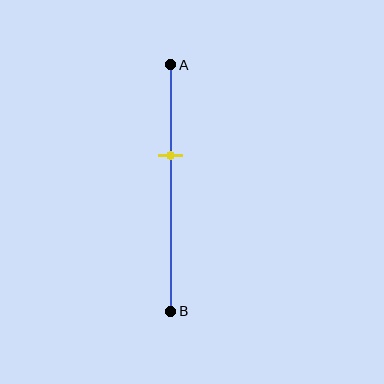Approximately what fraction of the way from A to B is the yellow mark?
The yellow mark is approximately 35% of the way from A to B.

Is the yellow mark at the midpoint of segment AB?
No, the mark is at about 35% from A, not at the 50% midpoint.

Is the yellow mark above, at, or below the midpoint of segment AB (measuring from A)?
The yellow mark is above the midpoint of segment AB.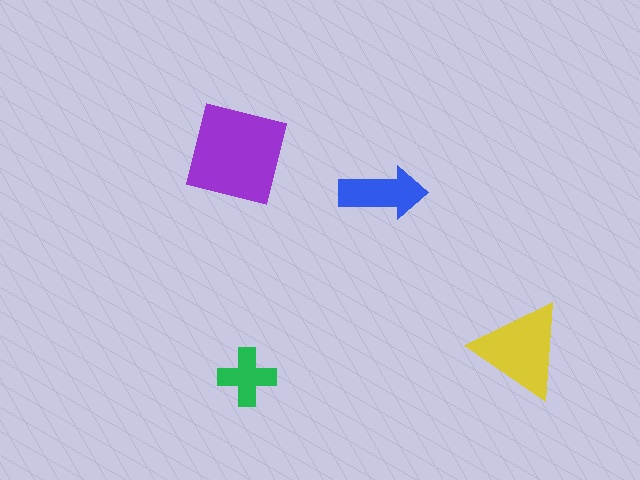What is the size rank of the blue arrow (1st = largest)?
3rd.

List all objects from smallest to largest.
The green cross, the blue arrow, the yellow triangle, the purple square.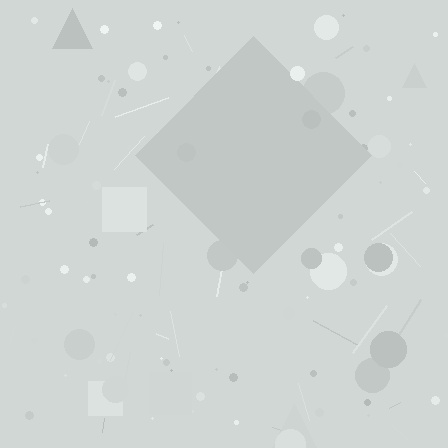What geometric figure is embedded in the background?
A diamond is embedded in the background.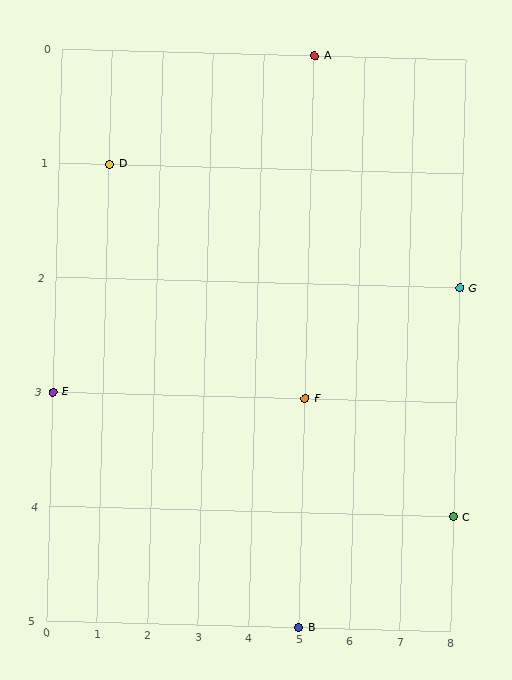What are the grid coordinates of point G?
Point G is at grid coordinates (8, 2).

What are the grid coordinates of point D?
Point D is at grid coordinates (1, 1).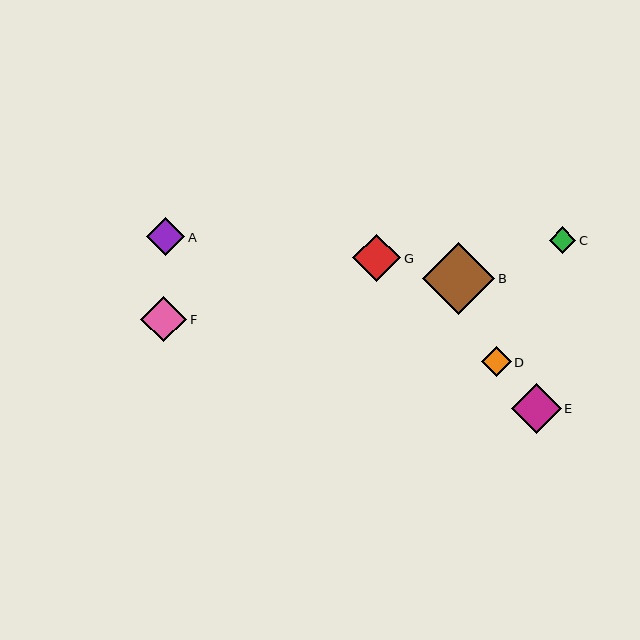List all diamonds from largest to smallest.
From largest to smallest: B, E, G, F, A, D, C.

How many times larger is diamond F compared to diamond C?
Diamond F is approximately 1.7 times the size of diamond C.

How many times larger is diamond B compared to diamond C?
Diamond B is approximately 2.7 times the size of diamond C.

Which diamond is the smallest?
Diamond C is the smallest with a size of approximately 26 pixels.